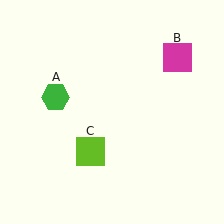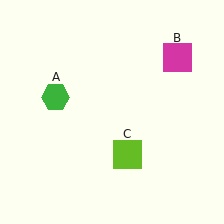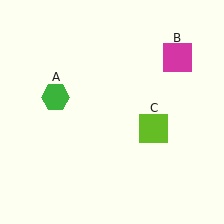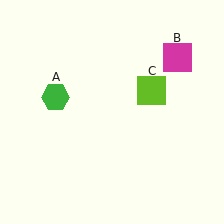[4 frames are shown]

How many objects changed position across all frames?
1 object changed position: lime square (object C).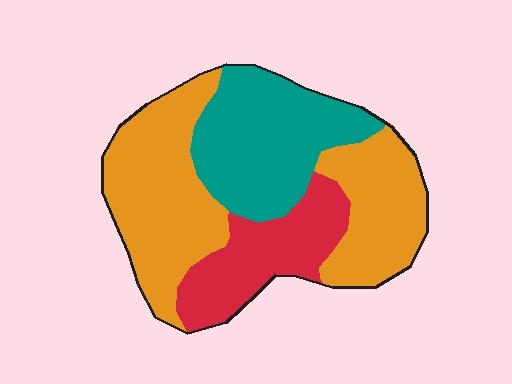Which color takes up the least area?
Red, at roughly 20%.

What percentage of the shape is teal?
Teal takes up between a sixth and a third of the shape.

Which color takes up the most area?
Orange, at roughly 50%.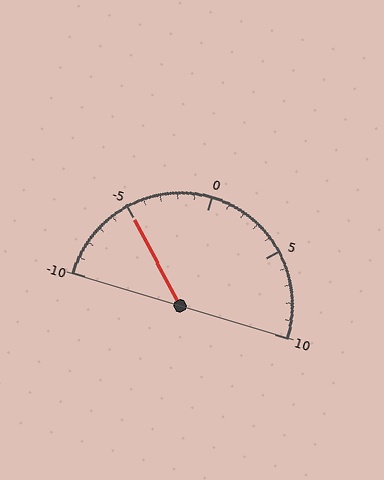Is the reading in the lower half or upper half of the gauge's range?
The reading is in the lower half of the range (-10 to 10).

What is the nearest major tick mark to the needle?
The nearest major tick mark is -5.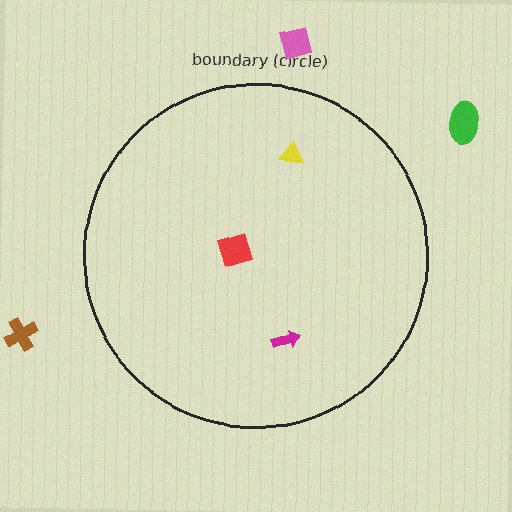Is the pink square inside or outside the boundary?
Outside.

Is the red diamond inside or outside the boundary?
Inside.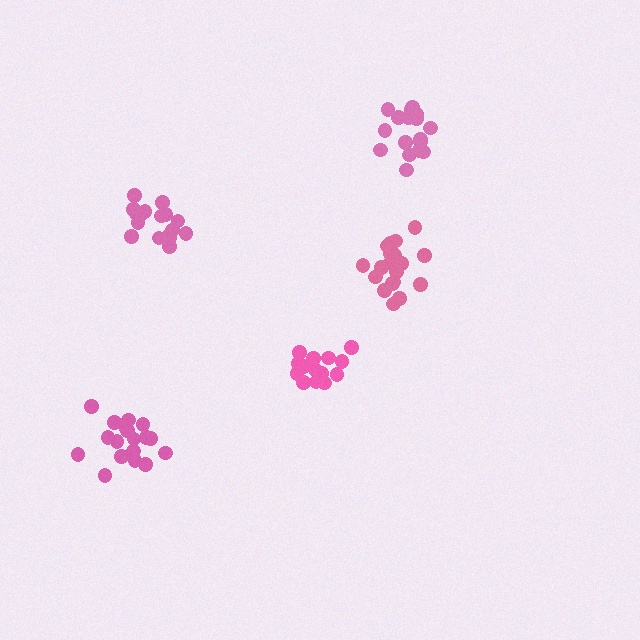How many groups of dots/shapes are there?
There are 5 groups.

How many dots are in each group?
Group 1: 20 dots, Group 2: 15 dots, Group 3: 18 dots, Group 4: 18 dots, Group 5: 17 dots (88 total).